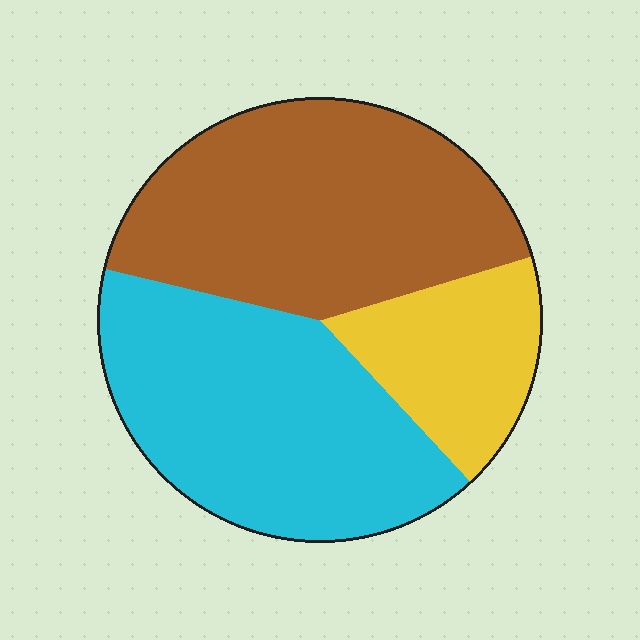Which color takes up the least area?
Yellow, at roughly 20%.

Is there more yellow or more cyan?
Cyan.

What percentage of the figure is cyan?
Cyan takes up about two fifths (2/5) of the figure.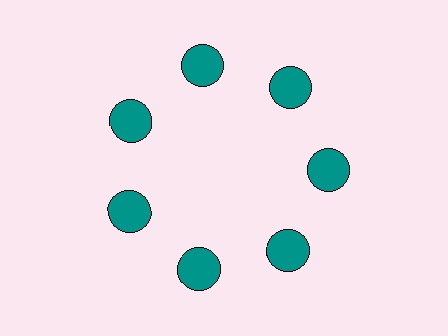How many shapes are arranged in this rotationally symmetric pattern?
There are 7 shapes, arranged in 7 groups of 1.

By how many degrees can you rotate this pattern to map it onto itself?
The pattern maps onto itself every 51 degrees of rotation.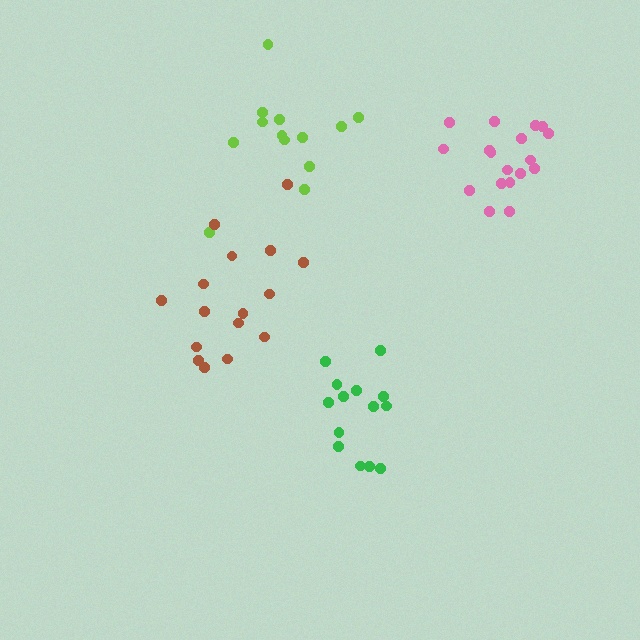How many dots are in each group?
Group 1: 13 dots, Group 2: 14 dots, Group 3: 16 dots, Group 4: 18 dots (61 total).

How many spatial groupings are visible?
There are 4 spatial groupings.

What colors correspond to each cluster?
The clusters are colored: lime, green, brown, pink.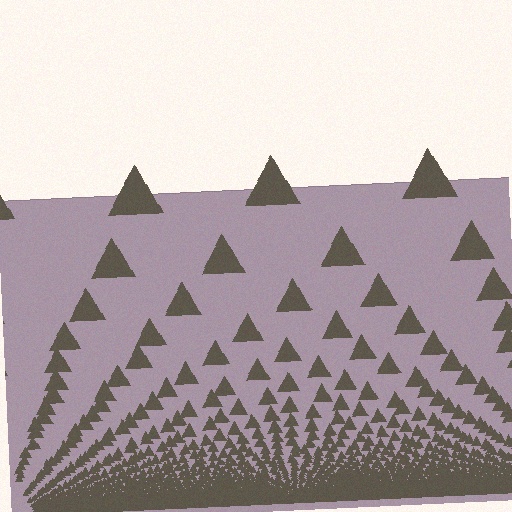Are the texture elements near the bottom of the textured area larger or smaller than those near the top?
Smaller. The gradient is inverted — elements near the bottom are smaller and denser.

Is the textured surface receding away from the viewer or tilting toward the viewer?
The surface appears to tilt toward the viewer. Texture elements get larger and sparser toward the top.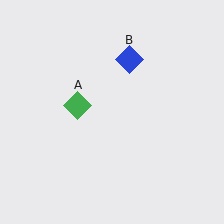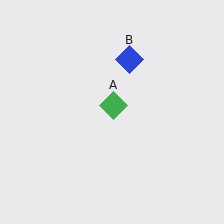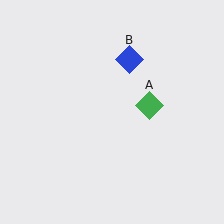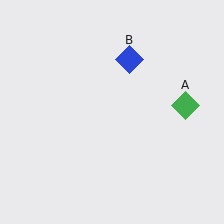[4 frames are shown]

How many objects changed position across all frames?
1 object changed position: green diamond (object A).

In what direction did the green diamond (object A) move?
The green diamond (object A) moved right.